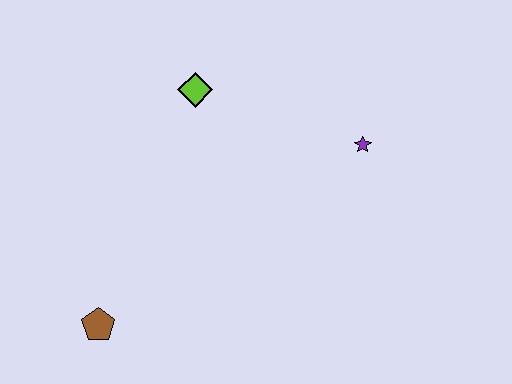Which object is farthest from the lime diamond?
The brown pentagon is farthest from the lime diamond.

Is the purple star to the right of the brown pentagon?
Yes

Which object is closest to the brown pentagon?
The lime diamond is closest to the brown pentagon.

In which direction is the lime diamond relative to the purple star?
The lime diamond is to the left of the purple star.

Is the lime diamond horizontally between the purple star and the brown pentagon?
Yes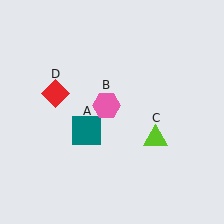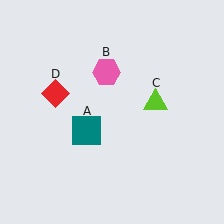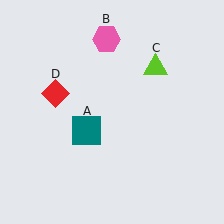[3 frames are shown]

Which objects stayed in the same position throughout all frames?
Teal square (object A) and red diamond (object D) remained stationary.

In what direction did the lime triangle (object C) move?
The lime triangle (object C) moved up.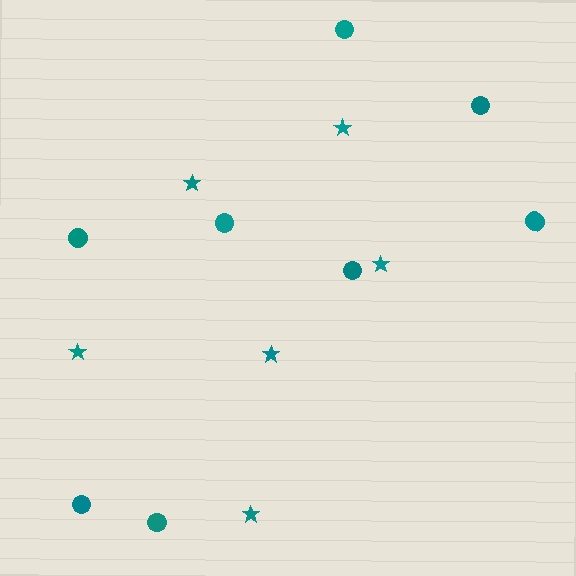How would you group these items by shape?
There are 2 groups: one group of circles (8) and one group of stars (6).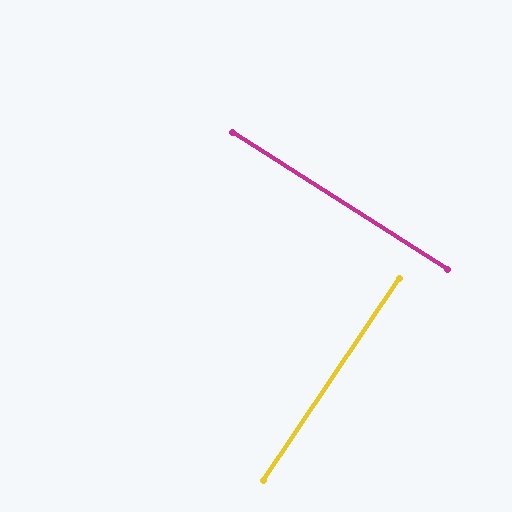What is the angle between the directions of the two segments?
Approximately 88 degrees.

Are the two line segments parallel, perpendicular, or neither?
Perpendicular — they meet at approximately 88°.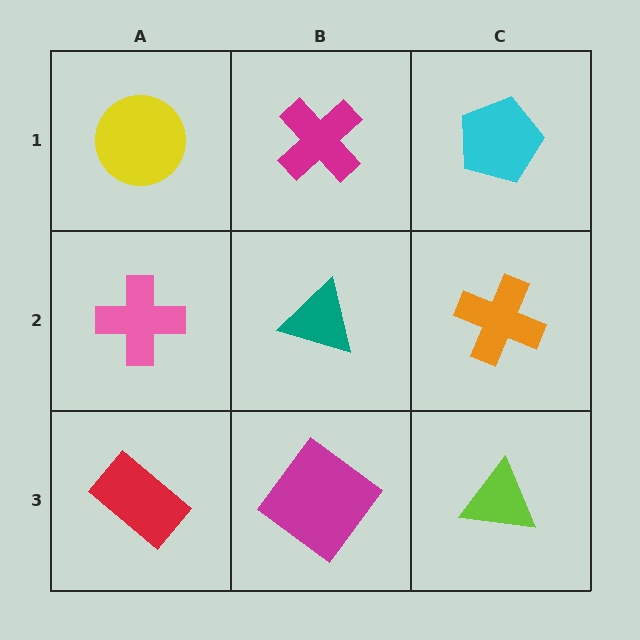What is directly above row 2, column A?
A yellow circle.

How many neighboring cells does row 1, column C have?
2.